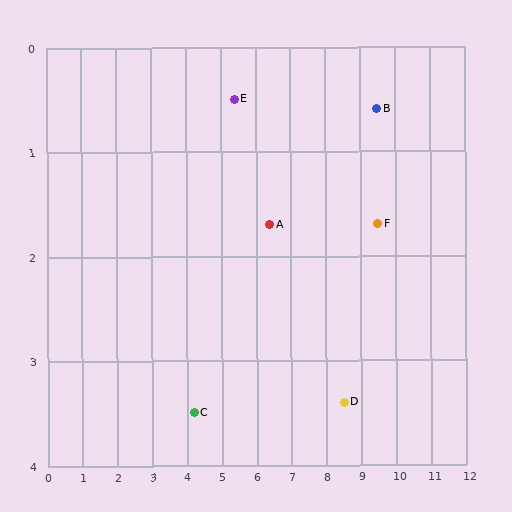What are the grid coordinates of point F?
Point F is at approximately (9.5, 1.7).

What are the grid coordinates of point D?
Point D is at approximately (8.5, 3.4).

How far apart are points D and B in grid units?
Points D and B are about 3.0 grid units apart.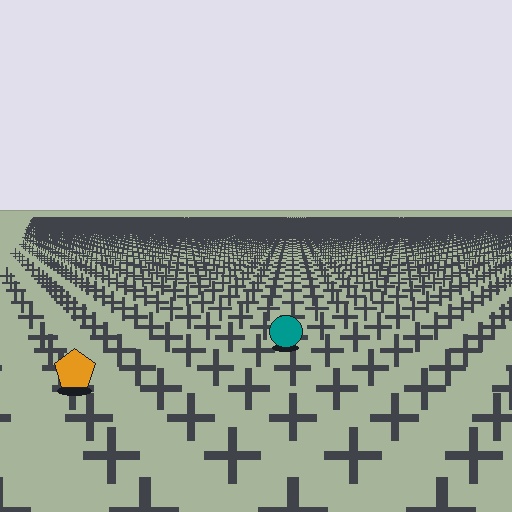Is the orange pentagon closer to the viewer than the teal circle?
Yes. The orange pentagon is closer — you can tell from the texture gradient: the ground texture is coarser near it.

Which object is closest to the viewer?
The orange pentagon is closest. The texture marks near it are larger and more spread out.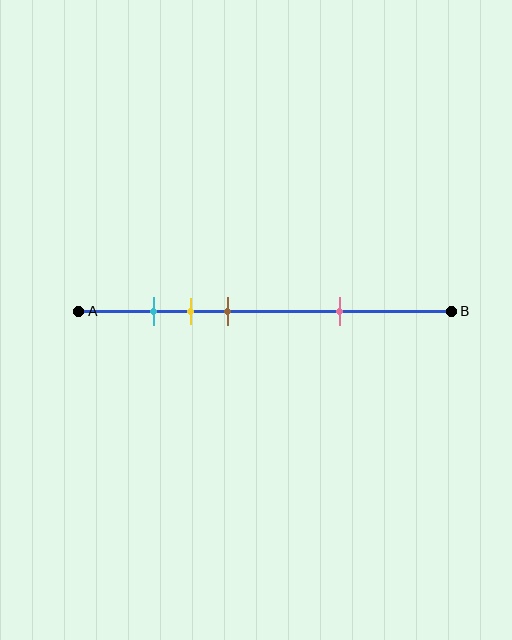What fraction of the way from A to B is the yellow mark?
The yellow mark is approximately 30% (0.3) of the way from A to B.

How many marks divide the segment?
There are 4 marks dividing the segment.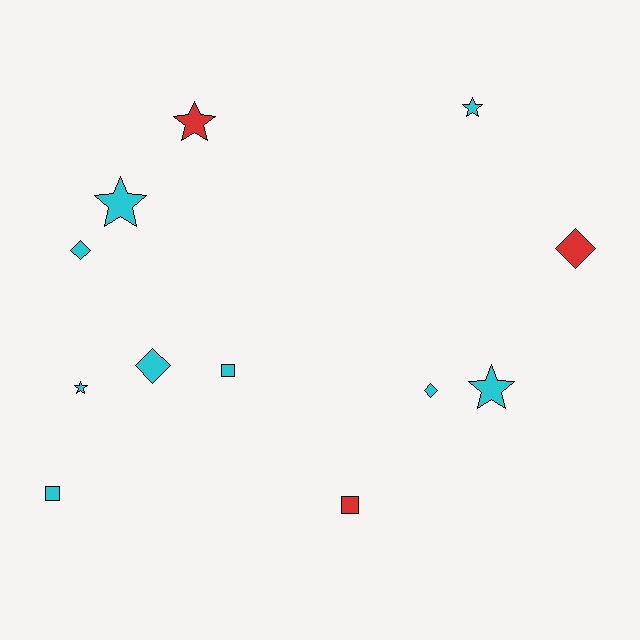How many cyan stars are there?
There are 4 cyan stars.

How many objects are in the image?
There are 12 objects.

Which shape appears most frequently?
Star, with 5 objects.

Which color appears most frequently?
Cyan, with 9 objects.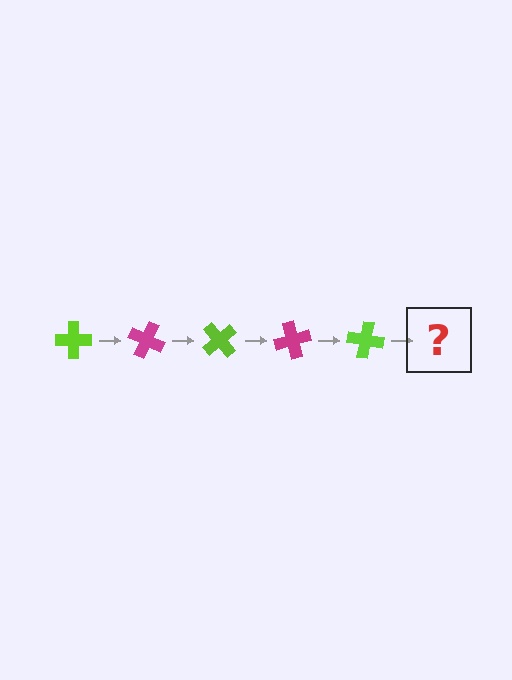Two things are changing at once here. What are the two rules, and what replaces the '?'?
The two rules are that it rotates 25 degrees each step and the color cycles through lime and magenta. The '?' should be a magenta cross, rotated 125 degrees from the start.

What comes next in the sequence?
The next element should be a magenta cross, rotated 125 degrees from the start.